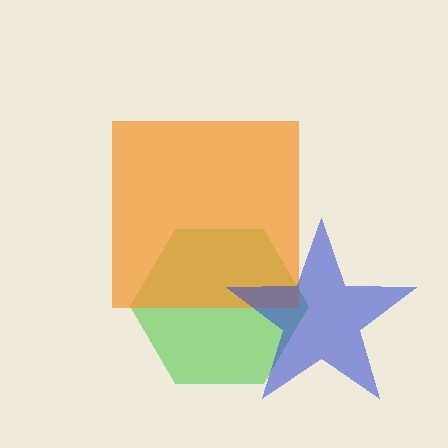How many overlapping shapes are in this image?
There are 3 overlapping shapes in the image.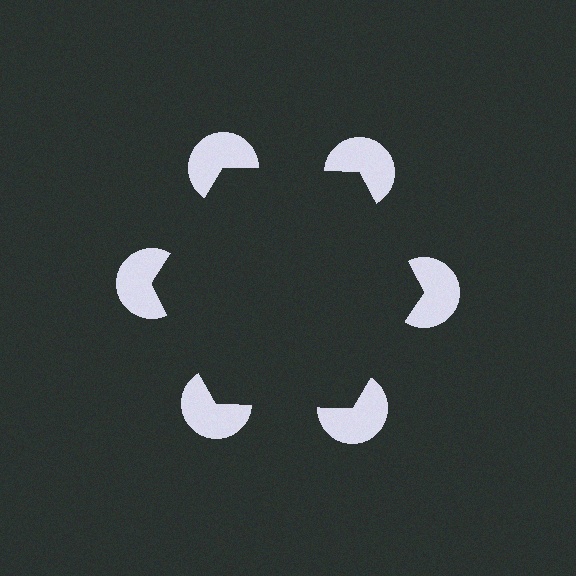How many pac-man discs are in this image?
There are 6 — one at each vertex of the illusory hexagon.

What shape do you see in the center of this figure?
An illusory hexagon — its edges are inferred from the aligned wedge cuts in the pac-man discs, not physically drawn.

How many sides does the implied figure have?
6 sides.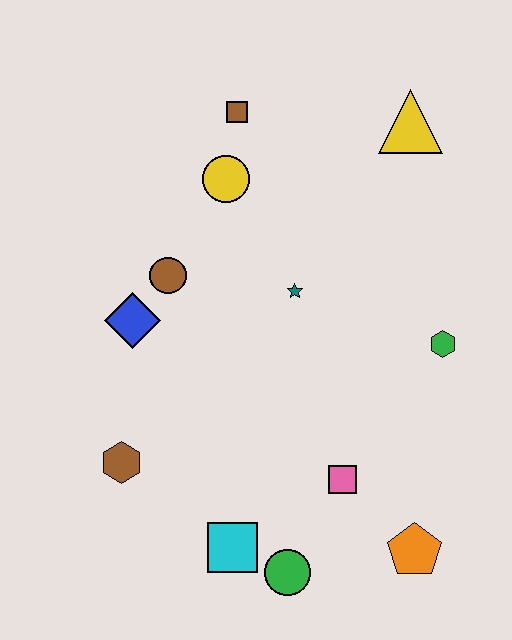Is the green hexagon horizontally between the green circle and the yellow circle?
No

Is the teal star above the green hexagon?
Yes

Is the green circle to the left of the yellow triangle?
Yes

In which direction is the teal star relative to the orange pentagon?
The teal star is above the orange pentagon.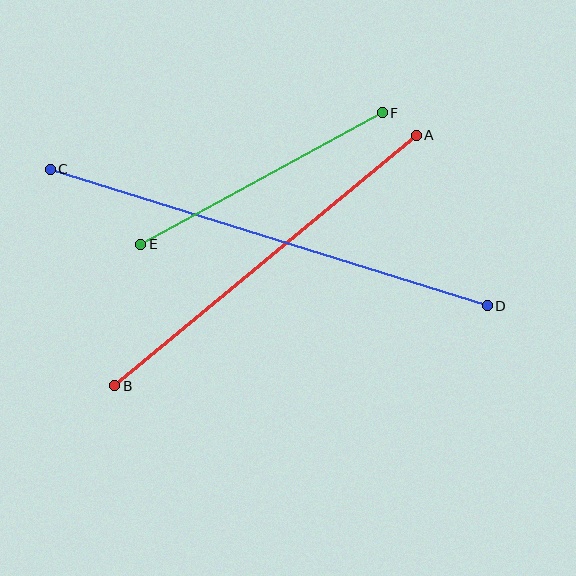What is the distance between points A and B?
The distance is approximately 392 pixels.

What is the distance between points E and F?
The distance is approximately 275 pixels.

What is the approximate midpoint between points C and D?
The midpoint is at approximately (269, 237) pixels.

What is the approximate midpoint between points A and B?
The midpoint is at approximately (265, 261) pixels.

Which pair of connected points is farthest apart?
Points C and D are farthest apart.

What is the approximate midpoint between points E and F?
The midpoint is at approximately (262, 178) pixels.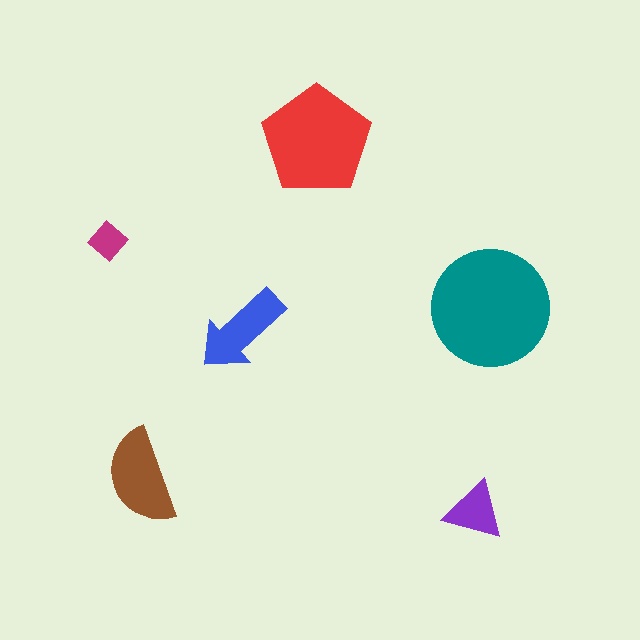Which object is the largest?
The teal circle.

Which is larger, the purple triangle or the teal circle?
The teal circle.